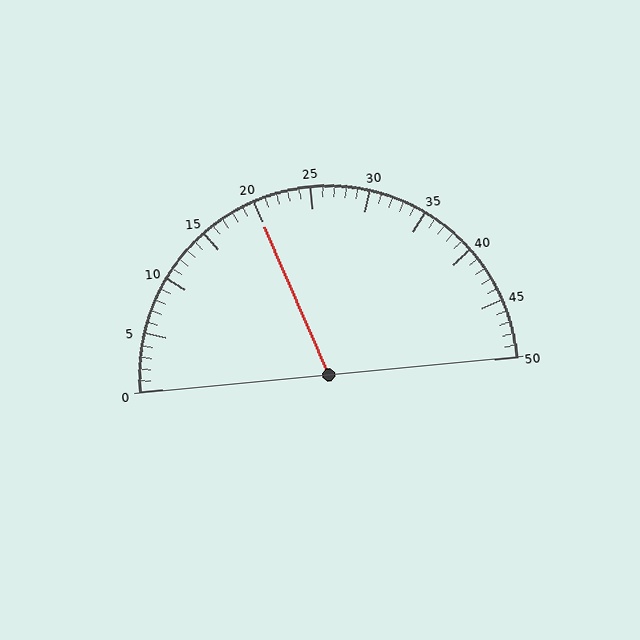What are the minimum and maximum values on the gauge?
The gauge ranges from 0 to 50.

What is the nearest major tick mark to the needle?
The nearest major tick mark is 20.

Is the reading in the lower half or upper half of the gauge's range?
The reading is in the lower half of the range (0 to 50).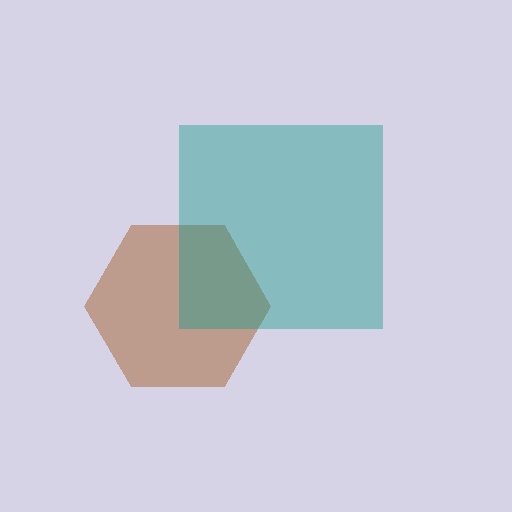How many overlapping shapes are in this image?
There are 2 overlapping shapes in the image.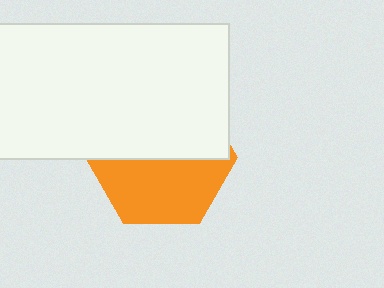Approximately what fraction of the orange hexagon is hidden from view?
Roughly 51% of the orange hexagon is hidden behind the white rectangle.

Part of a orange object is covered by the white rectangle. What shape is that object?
It is a hexagon.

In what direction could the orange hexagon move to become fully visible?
The orange hexagon could move down. That would shift it out from behind the white rectangle entirely.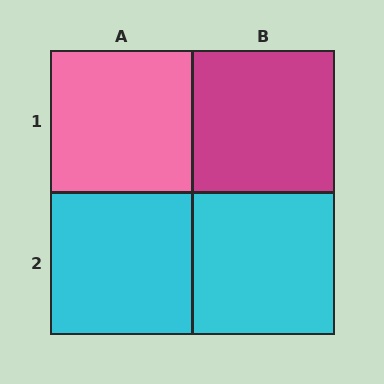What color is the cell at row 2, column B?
Cyan.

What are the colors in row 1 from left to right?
Pink, magenta.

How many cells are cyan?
2 cells are cyan.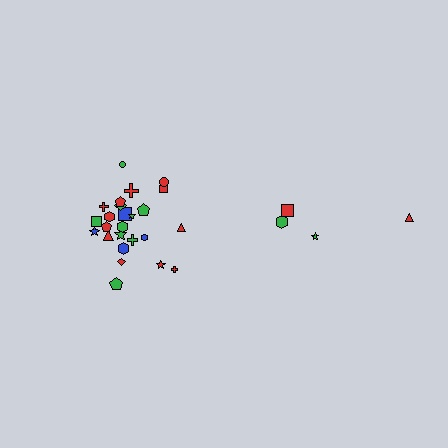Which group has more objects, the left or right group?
The left group.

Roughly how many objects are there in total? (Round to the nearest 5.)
Roughly 30 objects in total.